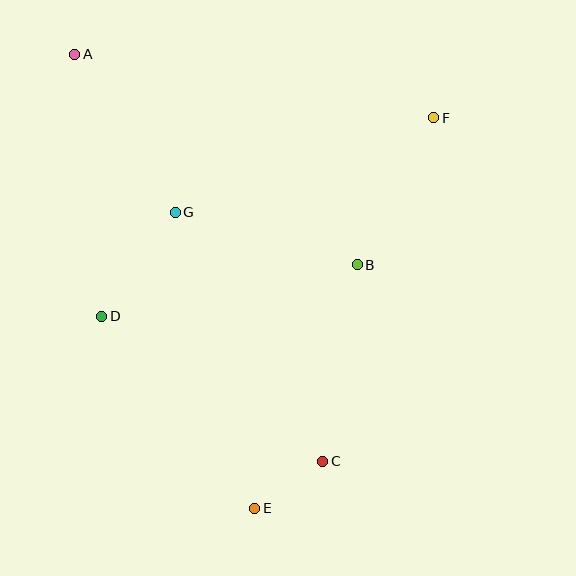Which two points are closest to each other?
Points C and E are closest to each other.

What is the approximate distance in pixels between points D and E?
The distance between D and E is approximately 246 pixels.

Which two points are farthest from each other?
Points A and E are farthest from each other.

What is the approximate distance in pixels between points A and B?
The distance between A and B is approximately 352 pixels.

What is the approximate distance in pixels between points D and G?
The distance between D and G is approximately 127 pixels.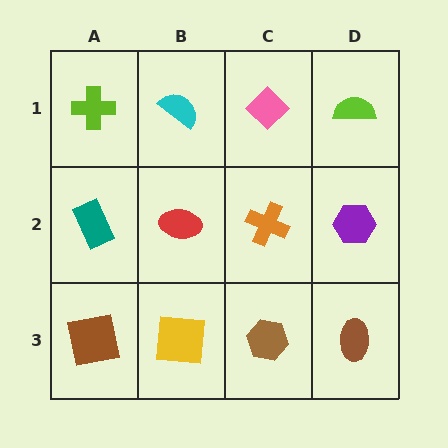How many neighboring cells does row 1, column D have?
2.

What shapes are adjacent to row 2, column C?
A pink diamond (row 1, column C), a brown hexagon (row 3, column C), a red ellipse (row 2, column B), a purple hexagon (row 2, column D).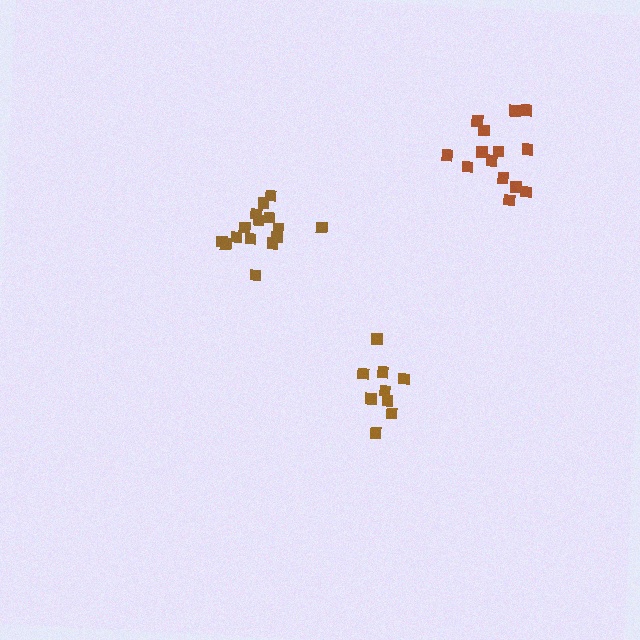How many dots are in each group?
Group 1: 9 dots, Group 2: 14 dots, Group 3: 15 dots (38 total).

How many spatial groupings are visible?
There are 3 spatial groupings.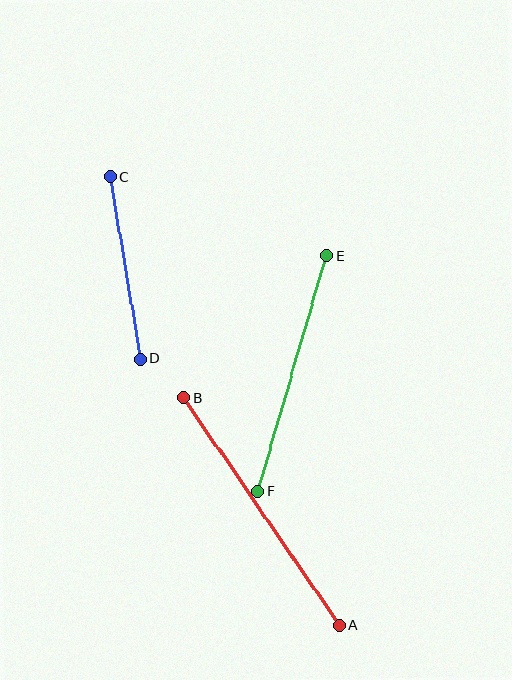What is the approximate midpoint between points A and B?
The midpoint is at approximately (261, 512) pixels.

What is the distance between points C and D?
The distance is approximately 185 pixels.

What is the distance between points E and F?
The distance is approximately 245 pixels.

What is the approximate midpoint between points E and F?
The midpoint is at approximately (292, 374) pixels.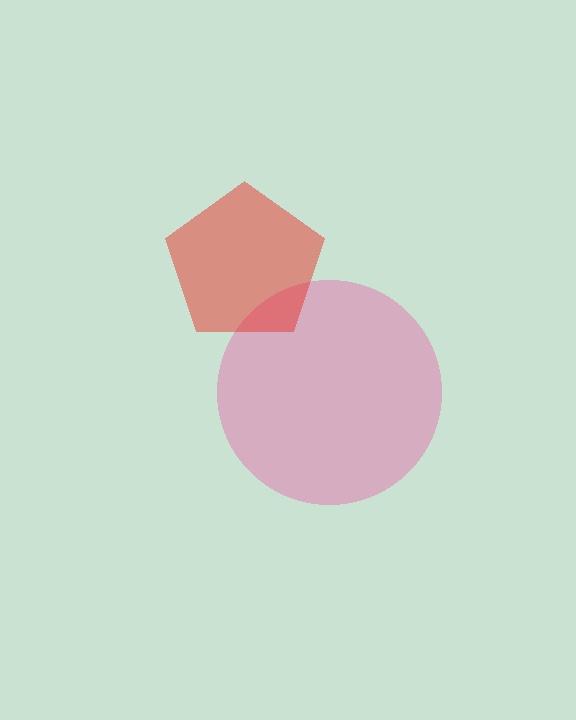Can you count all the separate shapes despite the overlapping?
Yes, there are 2 separate shapes.